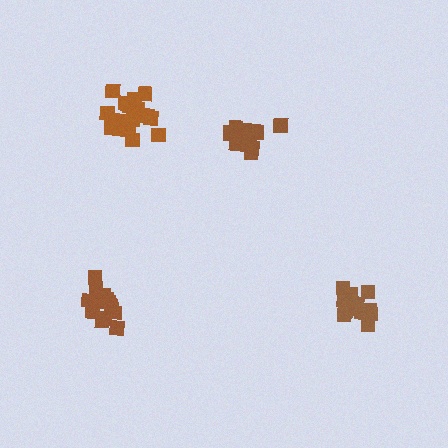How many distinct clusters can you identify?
There are 4 distinct clusters.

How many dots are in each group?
Group 1: 13 dots, Group 2: 15 dots, Group 3: 14 dots, Group 4: 17 dots (59 total).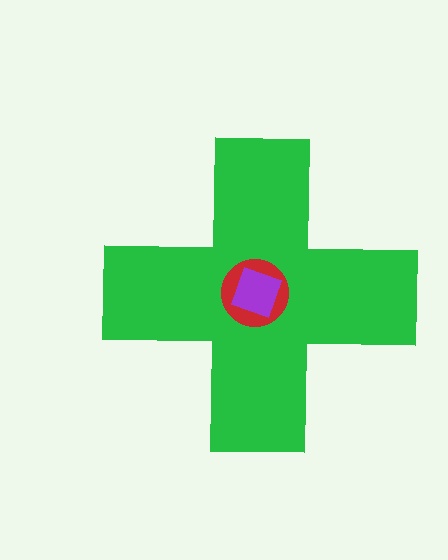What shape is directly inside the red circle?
The purple diamond.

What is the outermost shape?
The green cross.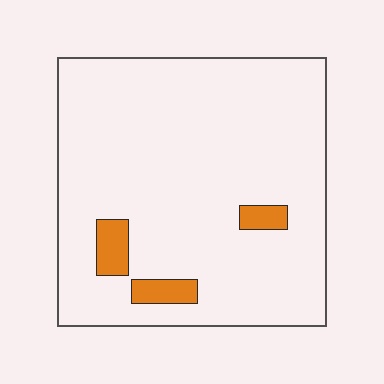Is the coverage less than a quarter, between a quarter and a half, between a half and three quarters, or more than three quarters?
Less than a quarter.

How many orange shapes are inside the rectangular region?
3.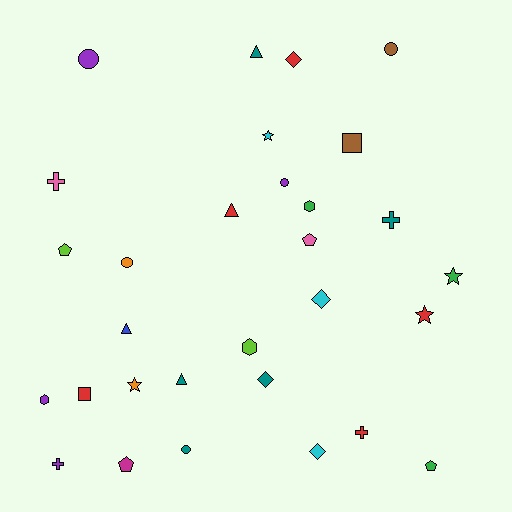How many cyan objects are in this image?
There are 3 cyan objects.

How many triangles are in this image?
There are 4 triangles.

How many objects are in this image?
There are 30 objects.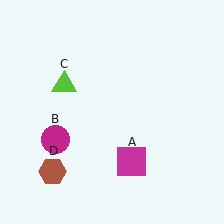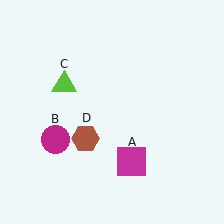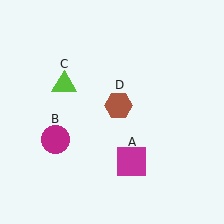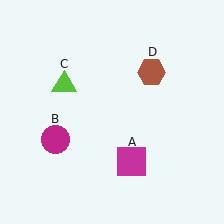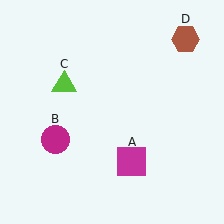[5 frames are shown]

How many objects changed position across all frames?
1 object changed position: brown hexagon (object D).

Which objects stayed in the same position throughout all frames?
Magenta square (object A) and magenta circle (object B) and lime triangle (object C) remained stationary.